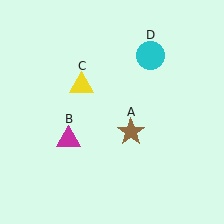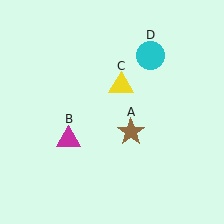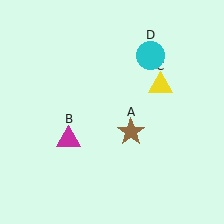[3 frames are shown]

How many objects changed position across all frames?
1 object changed position: yellow triangle (object C).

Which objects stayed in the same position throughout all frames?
Brown star (object A) and magenta triangle (object B) and cyan circle (object D) remained stationary.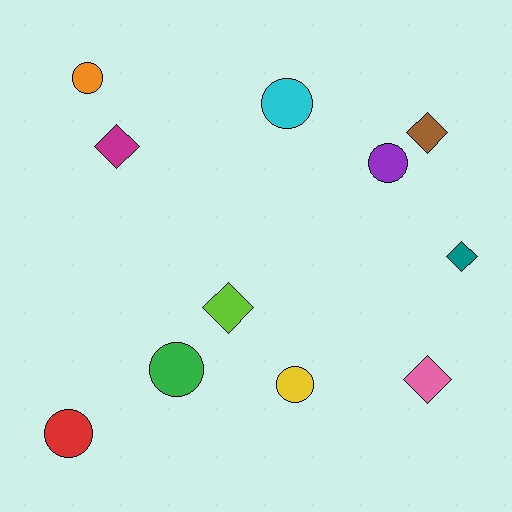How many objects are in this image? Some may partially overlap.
There are 11 objects.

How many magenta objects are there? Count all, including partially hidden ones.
There is 1 magenta object.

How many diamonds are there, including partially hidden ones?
There are 5 diamonds.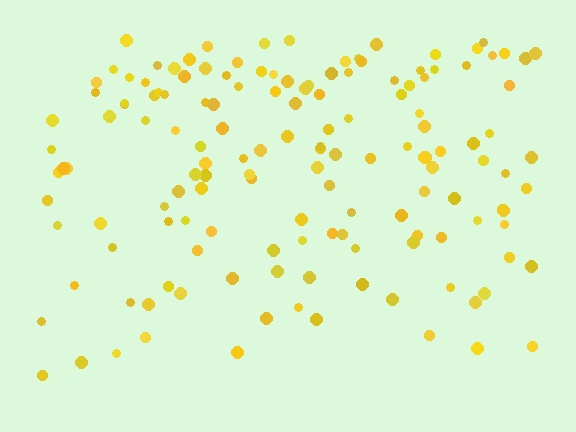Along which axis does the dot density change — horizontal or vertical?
Vertical.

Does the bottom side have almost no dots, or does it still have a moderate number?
Still a moderate number, just noticeably fewer than the top.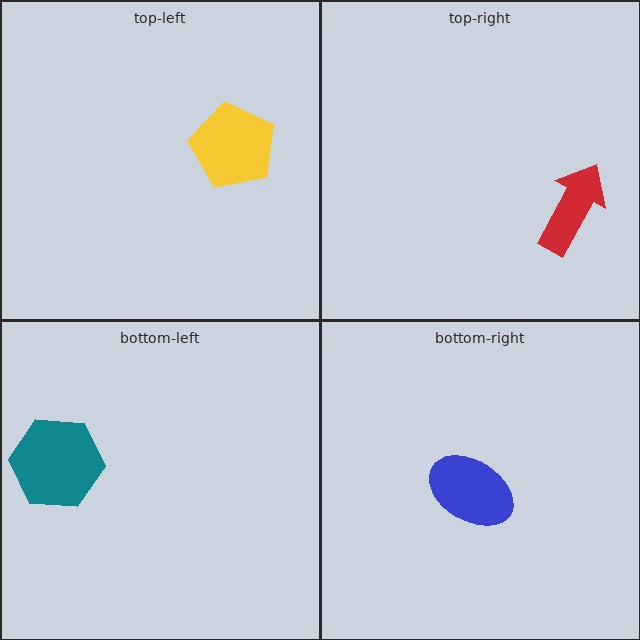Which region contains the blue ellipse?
The bottom-right region.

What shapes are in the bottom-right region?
The blue ellipse.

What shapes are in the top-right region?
The red arrow.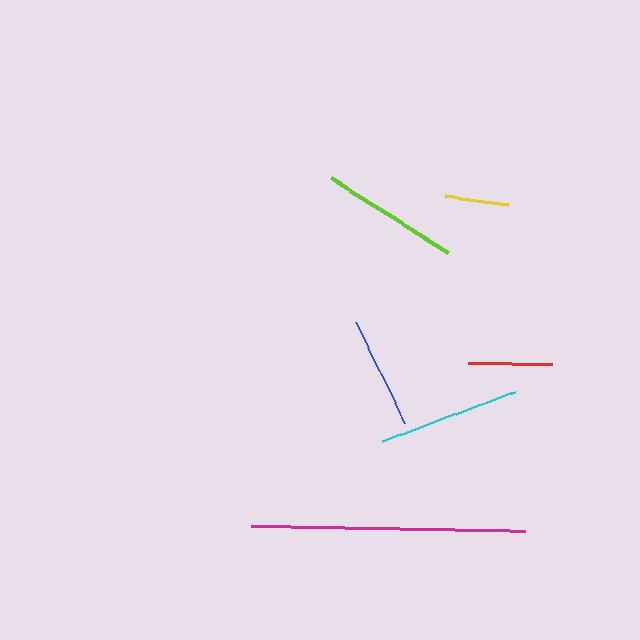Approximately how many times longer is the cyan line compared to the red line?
The cyan line is approximately 1.7 times the length of the red line.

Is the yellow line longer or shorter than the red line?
The red line is longer than the yellow line.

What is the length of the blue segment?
The blue segment is approximately 113 pixels long.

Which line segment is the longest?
The magenta line is the longest at approximately 274 pixels.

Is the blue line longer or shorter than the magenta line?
The magenta line is longer than the blue line.